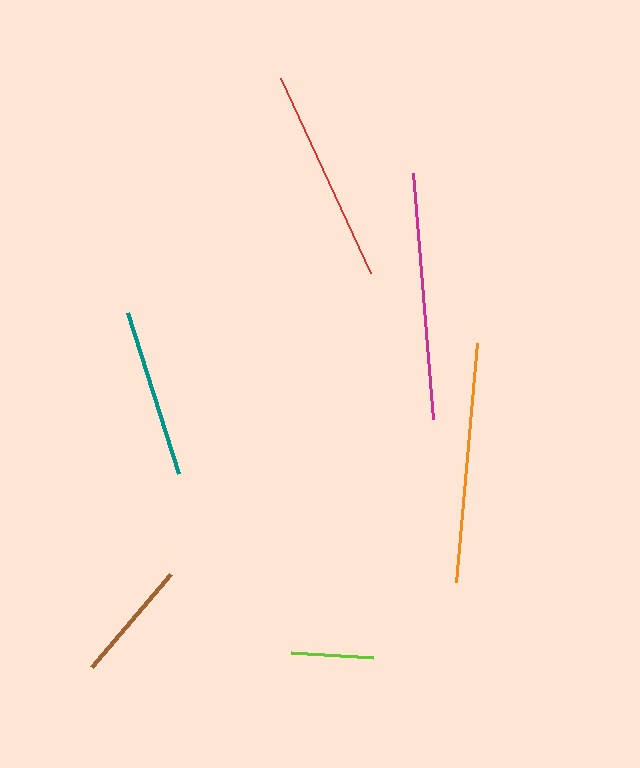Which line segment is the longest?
The magenta line is the longest at approximately 247 pixels.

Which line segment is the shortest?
The lime line is the shortest at approximately 83 pixels.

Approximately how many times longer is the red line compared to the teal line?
The red line is approximately 1.3 times the length of the teal line.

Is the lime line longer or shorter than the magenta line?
The magenta line is longer than the lime line.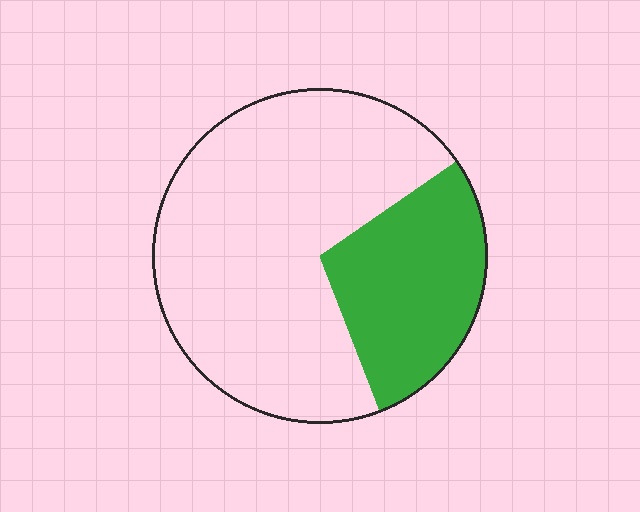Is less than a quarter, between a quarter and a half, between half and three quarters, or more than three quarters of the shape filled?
Between a quarter and a half.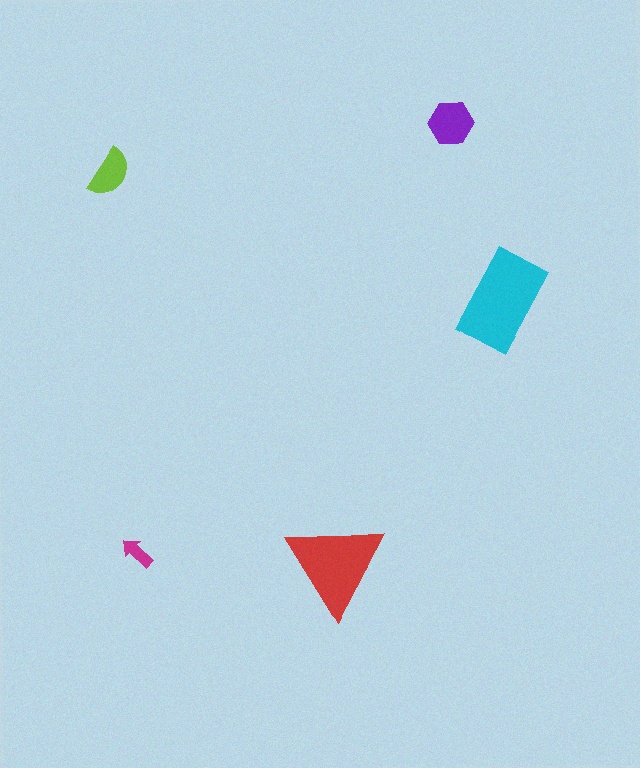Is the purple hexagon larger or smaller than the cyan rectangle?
Smaller.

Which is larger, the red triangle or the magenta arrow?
The red triangle.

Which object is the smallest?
The magenta arrow.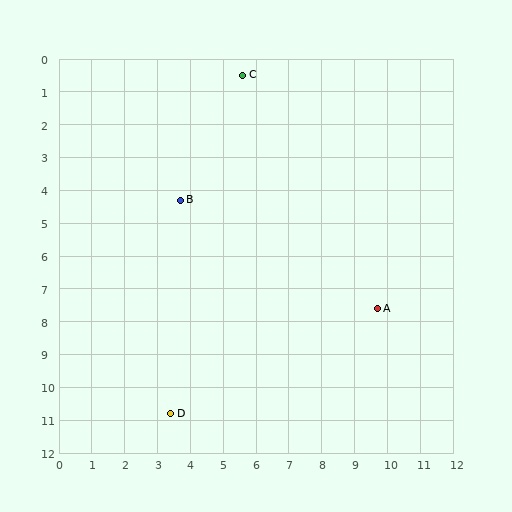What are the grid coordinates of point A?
Point A is at approximately (9.7, 7.6).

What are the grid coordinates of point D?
Point D is at approximately (3.4, 10.8).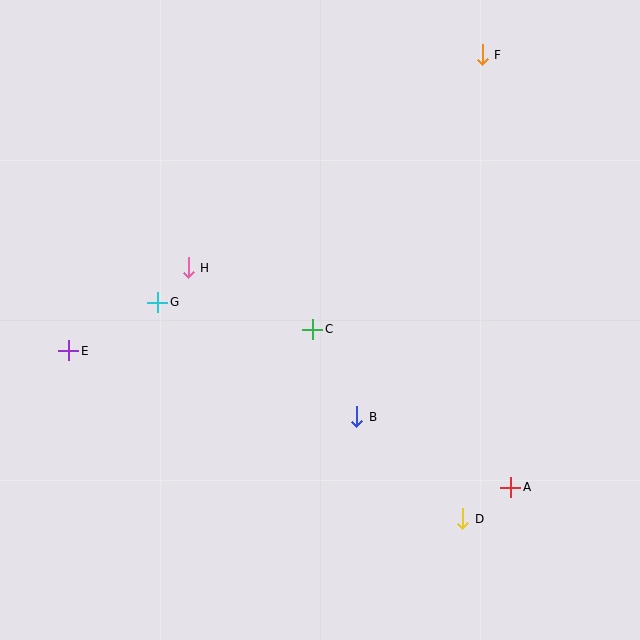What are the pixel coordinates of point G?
Point G is at (158, 302).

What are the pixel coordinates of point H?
Point H is at (188, 268).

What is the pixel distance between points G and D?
The distance between G and D is 374 pixels.